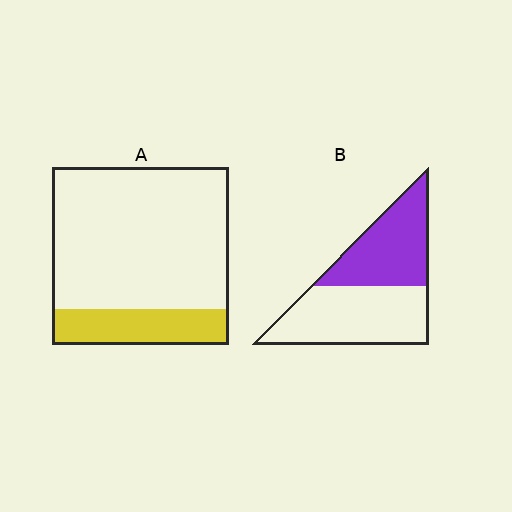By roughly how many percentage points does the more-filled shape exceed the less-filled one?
By roughly 25 percentage points (B over A).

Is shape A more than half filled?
No.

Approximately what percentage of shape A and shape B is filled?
A is approximately 20% and B is approximately 45%.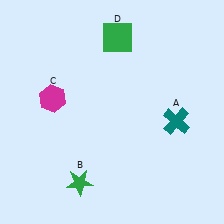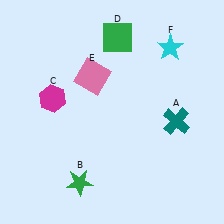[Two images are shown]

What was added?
A pink square (E), a cyan star (F) were added in Image 2.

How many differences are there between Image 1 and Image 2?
There are 2 differences between the two images.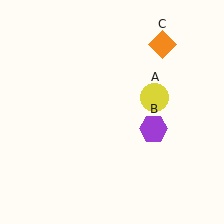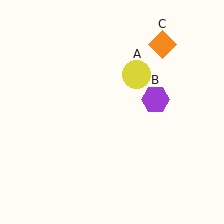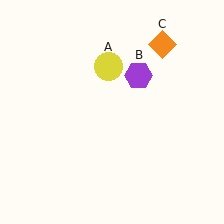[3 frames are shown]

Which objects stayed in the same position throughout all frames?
Orange diamond (object C) remained stationary.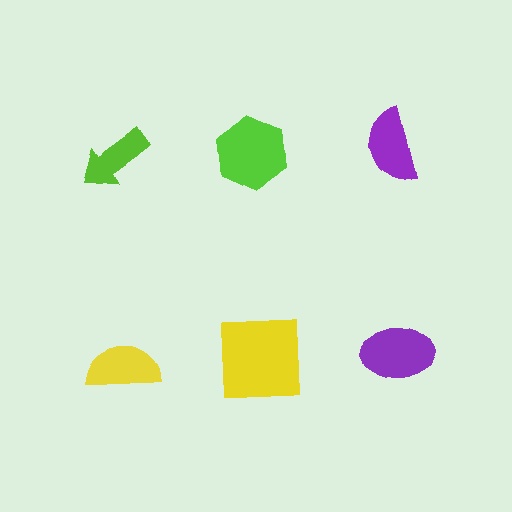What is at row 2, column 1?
A yellow semicircle.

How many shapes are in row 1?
3 shapes.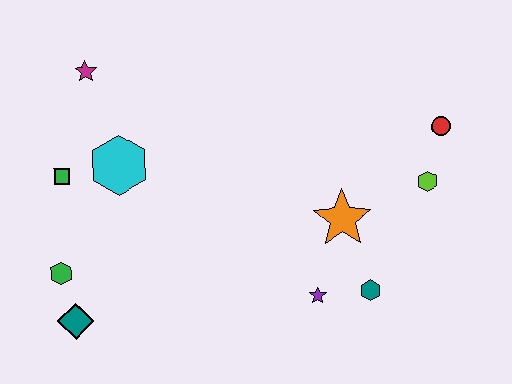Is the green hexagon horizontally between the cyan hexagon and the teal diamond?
No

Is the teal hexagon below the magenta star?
Yes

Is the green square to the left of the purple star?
Yes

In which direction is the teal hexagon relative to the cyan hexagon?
The teal hexagon is to the right of the cyan hexagon.